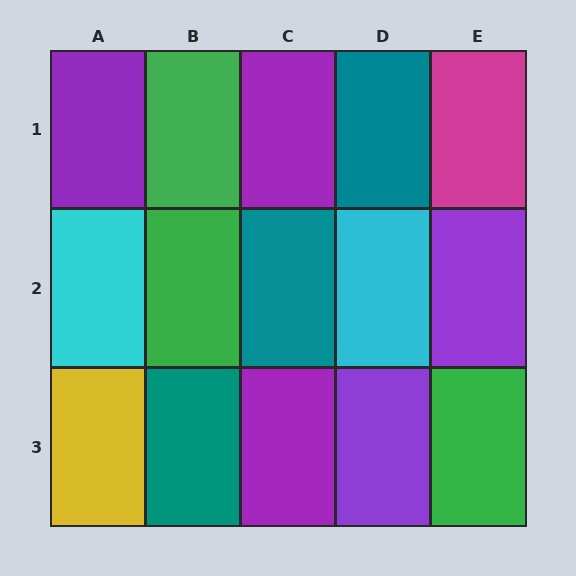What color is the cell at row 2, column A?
Cyan.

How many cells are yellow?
1 cell is yellow.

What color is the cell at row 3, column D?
Purple.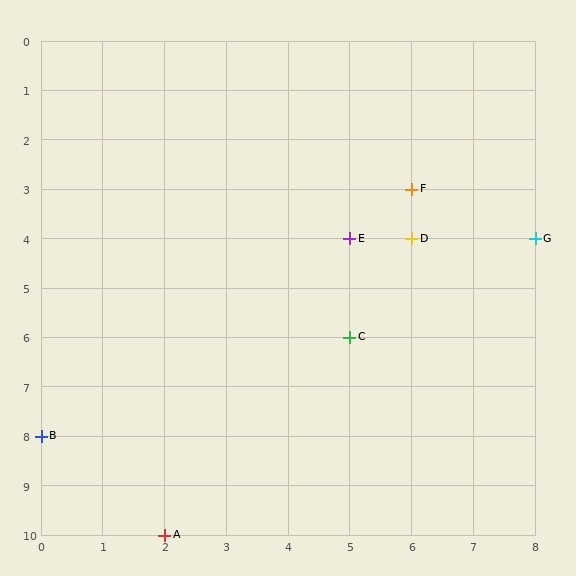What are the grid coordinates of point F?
Point F is at grid coordinates (6, 3).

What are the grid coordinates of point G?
Point G is at grid coordinates (8, 4).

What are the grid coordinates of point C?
Point C is at grid coordinates (5, 6).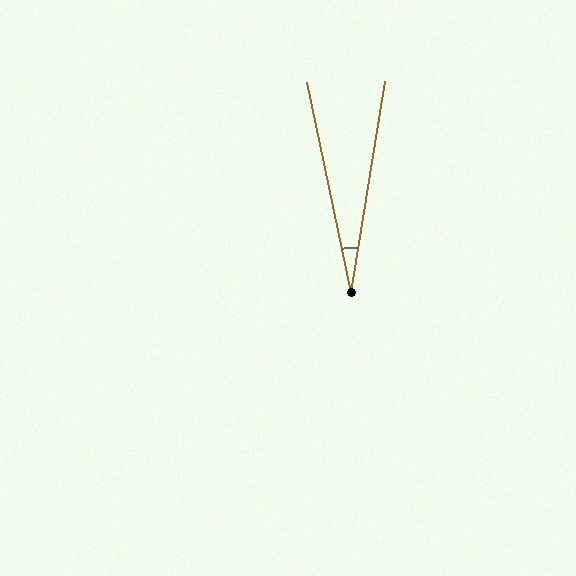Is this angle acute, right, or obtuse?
It is acute.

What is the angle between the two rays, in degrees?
Approximately 21 degrees.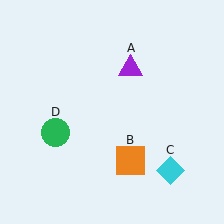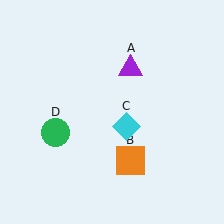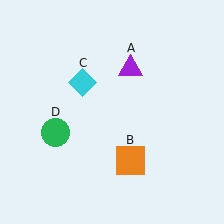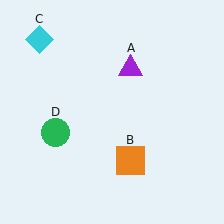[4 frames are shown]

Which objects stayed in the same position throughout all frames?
Purple triangle (object A) and orange square (object B) and green circle (object D) remained stationary.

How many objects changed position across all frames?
1 object changed position: cyan diamond (object C).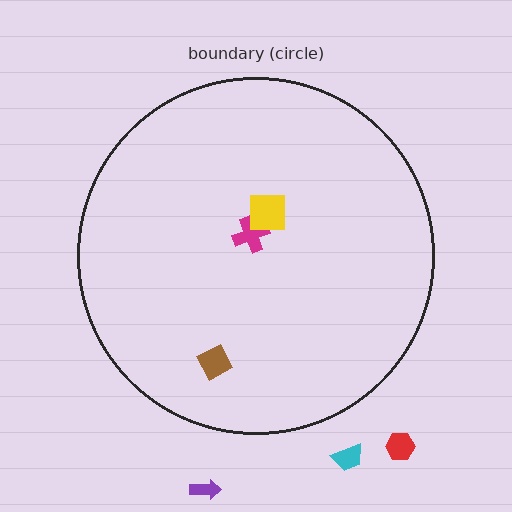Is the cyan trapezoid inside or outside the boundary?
Outside.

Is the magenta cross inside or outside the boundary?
Inside.